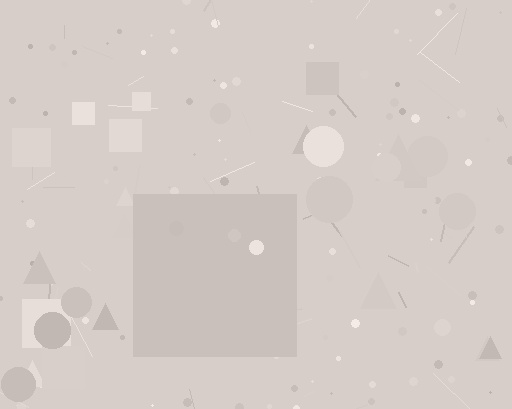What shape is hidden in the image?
A square is hidden in the image.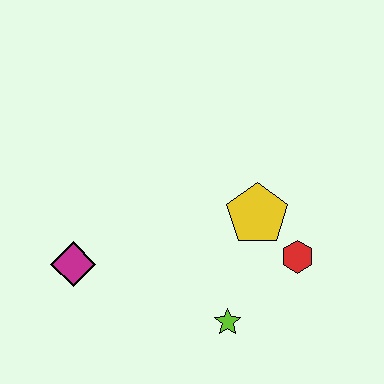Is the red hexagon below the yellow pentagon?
Yes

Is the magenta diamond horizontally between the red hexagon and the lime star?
No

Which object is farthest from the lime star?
The magenta diamond is farthest from the lime star.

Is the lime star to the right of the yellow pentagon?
No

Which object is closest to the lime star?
The red hexagon is closest to the lime star.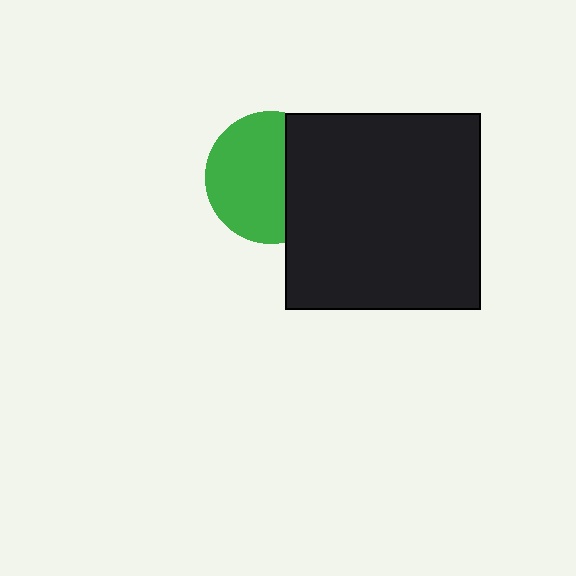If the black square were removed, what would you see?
You would see the complete green circle.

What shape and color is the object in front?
The object in front is a black square.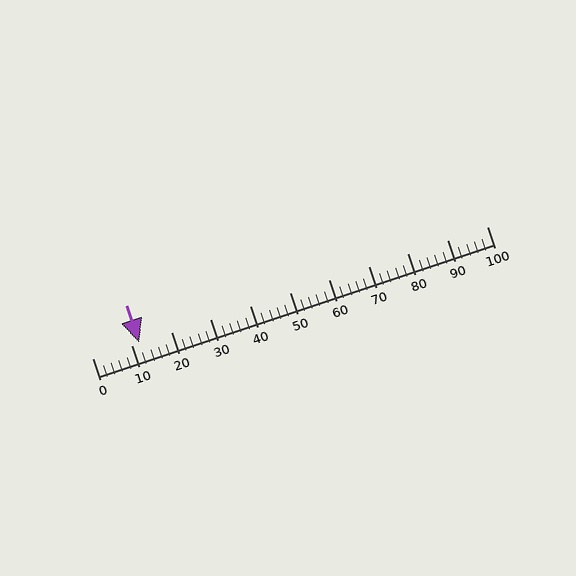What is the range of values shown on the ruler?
The ruler shows values from 0 to 100.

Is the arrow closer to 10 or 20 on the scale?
The arrow is closer to 10.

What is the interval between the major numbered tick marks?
The major tick marks are spaced 10 units apart.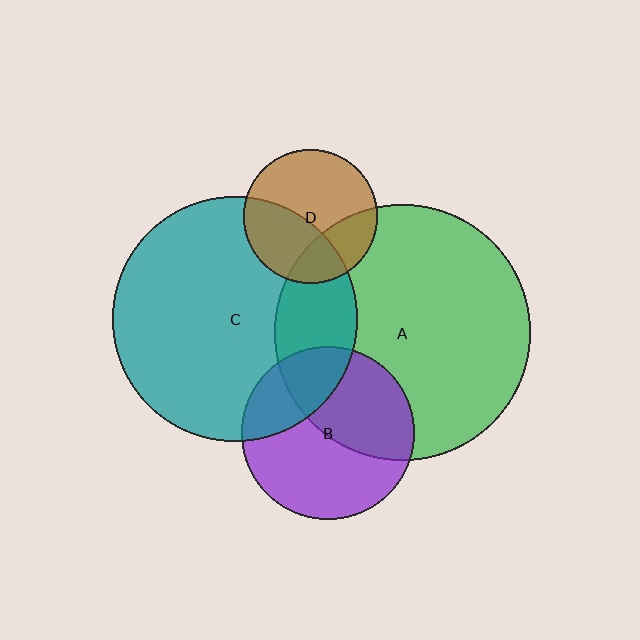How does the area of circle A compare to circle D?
Approximately 3.6 times.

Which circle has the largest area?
Circle A (green).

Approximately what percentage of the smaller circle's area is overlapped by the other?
Approximately 25%.